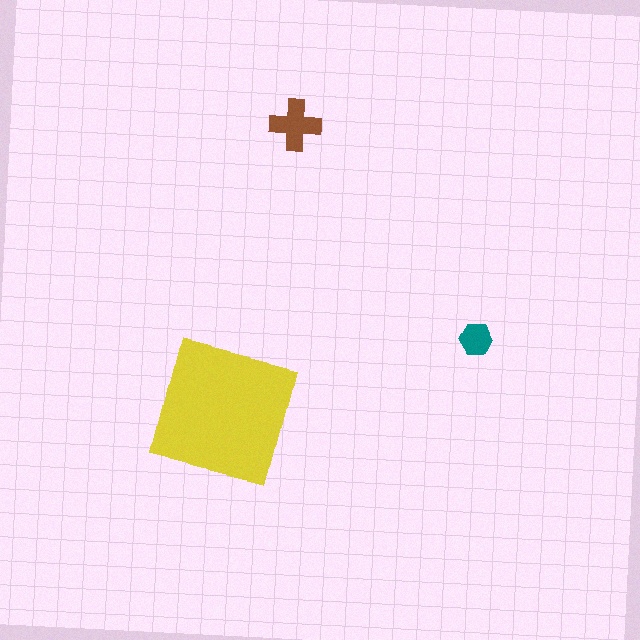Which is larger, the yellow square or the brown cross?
The yellow square.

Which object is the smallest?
The teal hexagon.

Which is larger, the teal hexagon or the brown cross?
The brown cross.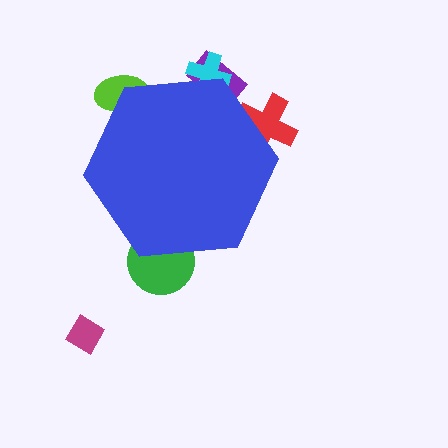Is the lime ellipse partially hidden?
Yes, the lime ellipse is partially hidden behind the blue hexagon.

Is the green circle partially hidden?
Yes, the green circle is partially hidden behind the blue hexagon.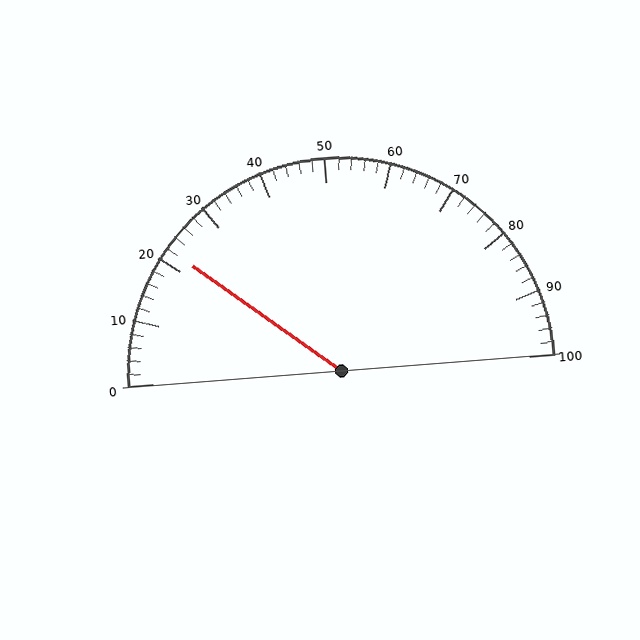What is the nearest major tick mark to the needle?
The nearest major tick mark is 20.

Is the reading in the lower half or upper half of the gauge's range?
The reading is in the lower half of the range (0 to 100).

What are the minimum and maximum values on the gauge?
The gauge ranges from 0 to 100.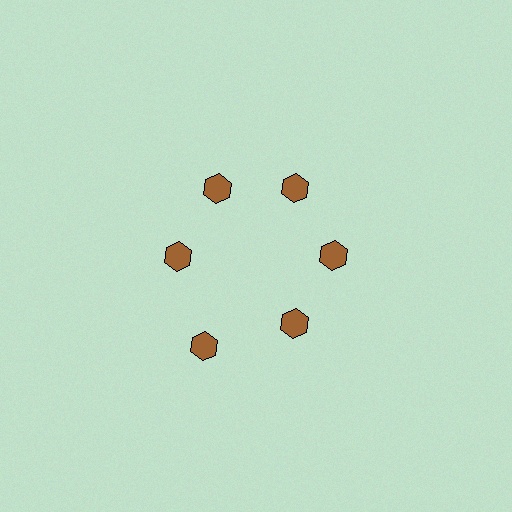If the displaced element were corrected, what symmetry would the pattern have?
It would have 6-fold rotational symmetry — the pattern would map onto itself every 60 degrees.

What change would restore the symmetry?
The symmetry would be restored by moving it inward, back onto the ring so that all 6 hexagons sit at equal angles and equal distance from the center.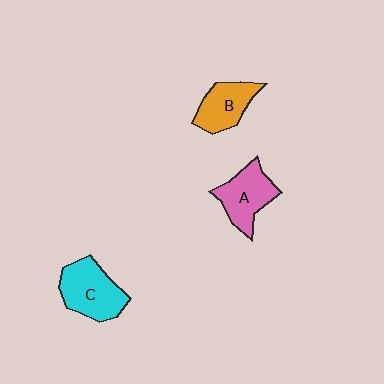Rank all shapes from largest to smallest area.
From largest to smallest: C (cyan), A (pink), B (orange).